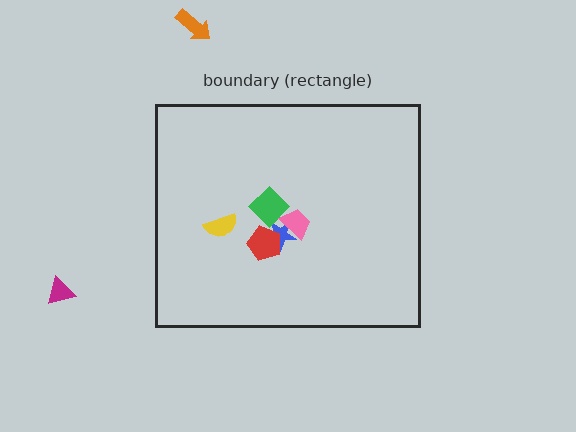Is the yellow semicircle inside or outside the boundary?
Inside.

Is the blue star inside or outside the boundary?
Inside.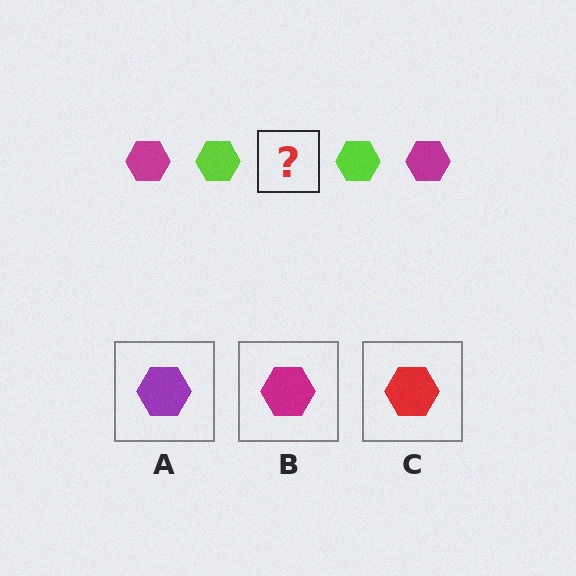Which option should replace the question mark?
Option B.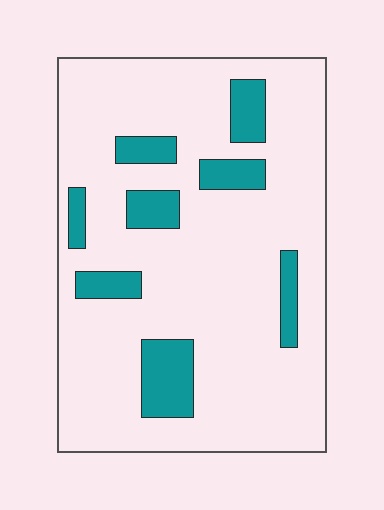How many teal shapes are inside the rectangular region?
8.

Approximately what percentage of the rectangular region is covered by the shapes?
Approximately 15%.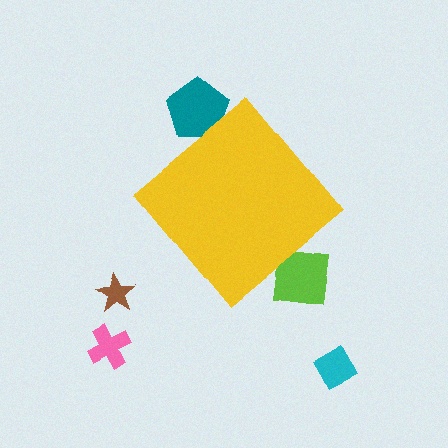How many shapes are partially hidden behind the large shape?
2 shapes are partially hidden.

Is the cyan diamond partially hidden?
No, the cyan diamond is fully visible.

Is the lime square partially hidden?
Yes, the lime square is partially hidden behind the yellow diamond.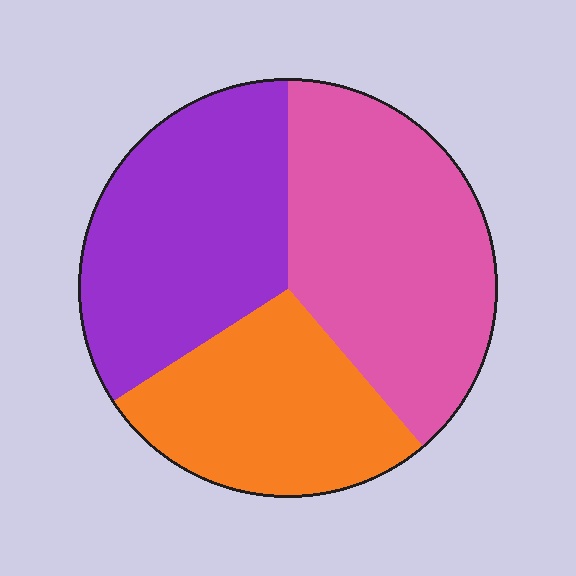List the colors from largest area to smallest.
From largest to smallest: pink, purple, orange.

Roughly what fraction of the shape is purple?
Purple covers roughly 35% of the shape.